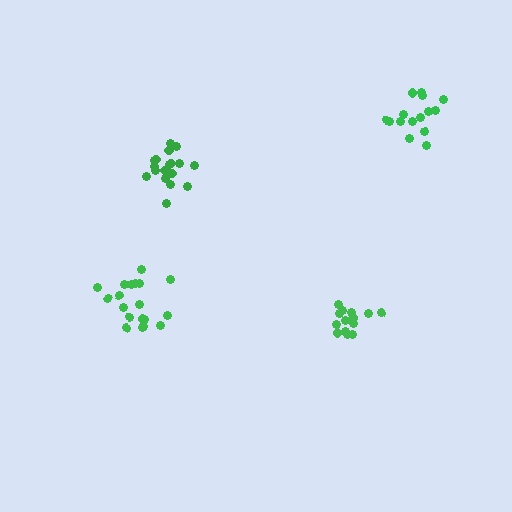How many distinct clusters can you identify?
There are 4 distinct clusters.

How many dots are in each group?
Group 1: 19 dots, Group 2: 14 dots, Group 3: 19 dots, Group 4: 15 dots (67 total).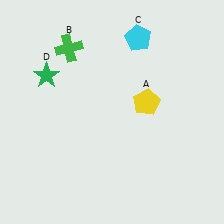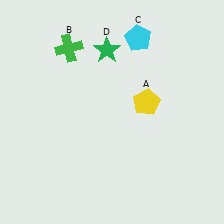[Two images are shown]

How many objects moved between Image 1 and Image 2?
1 object moved between the two images.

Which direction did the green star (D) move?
The green star (D) moved right.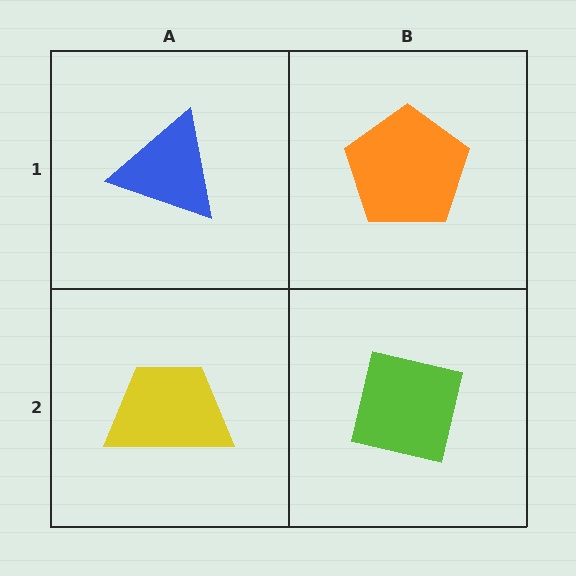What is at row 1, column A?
A blue triangle.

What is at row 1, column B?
An orange pentagon.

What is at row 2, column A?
A yellow trapezoid.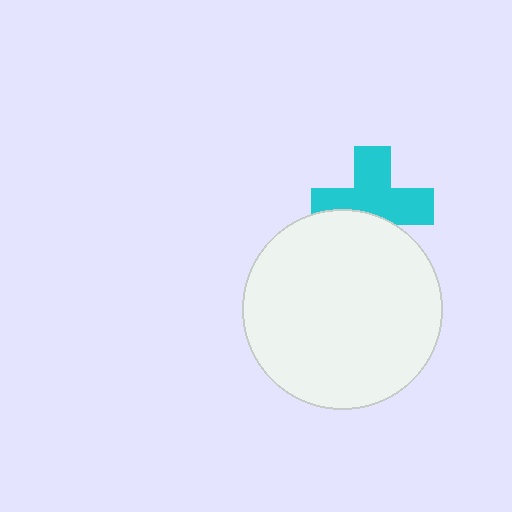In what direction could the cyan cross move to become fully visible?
The cyan cross could move up. That would shift it out from behind the white circle entirely.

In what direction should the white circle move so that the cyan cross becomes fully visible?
The white circle should move down. That is the shortest direction to clear the overlap and leave the cyan cross fully visible.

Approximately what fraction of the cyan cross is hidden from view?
Roughly 34% of the cyan cross is hidden behind the white circle.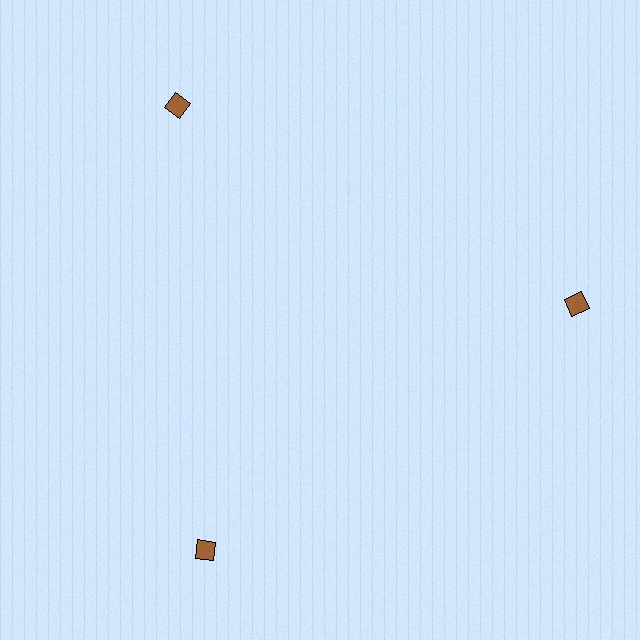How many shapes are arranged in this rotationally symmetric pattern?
There are 3 shapes, arranged in 3 groups of 1.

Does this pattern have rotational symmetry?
Yes, this pattern has 3-fold rotational symmetry. It looks the same after rotating 120 degrees around the center.